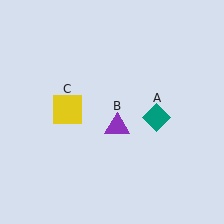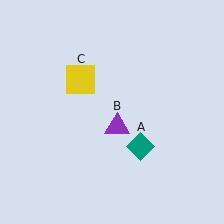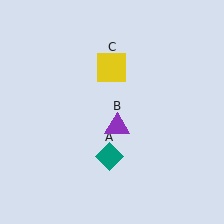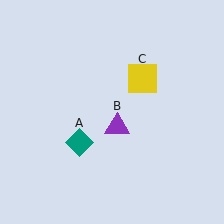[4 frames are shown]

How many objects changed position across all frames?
2 objects changed position: teal diamond (object A), yellow square (object C).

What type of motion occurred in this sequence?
The teal diamond (object A), yellow square (object C) rotated clockwise around the center of the scene.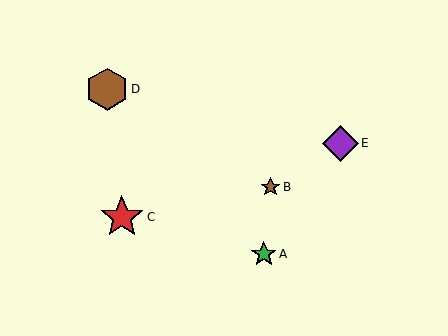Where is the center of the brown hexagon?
The center of the brown hexagon is at (107, 89).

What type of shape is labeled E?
Shape E is a purple diamond.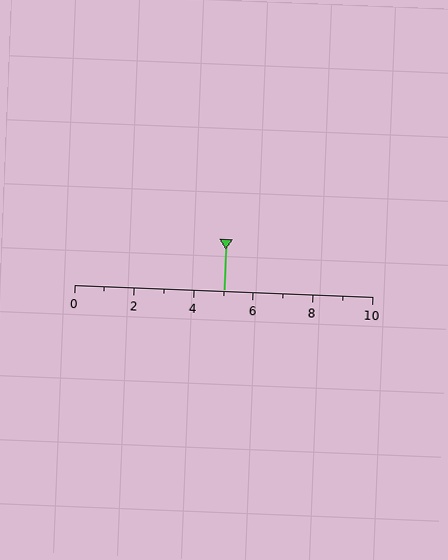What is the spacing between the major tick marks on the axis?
The major ticks are spaced 2 apart.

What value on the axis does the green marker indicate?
The marker indicates approximately 5.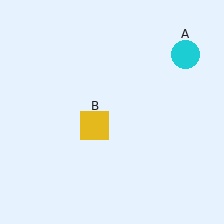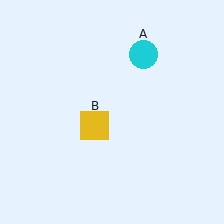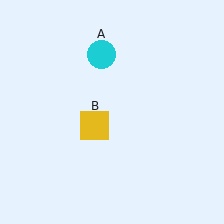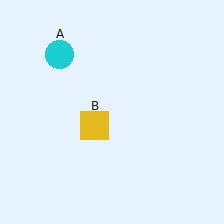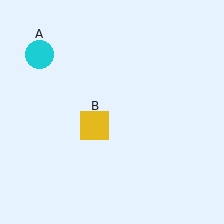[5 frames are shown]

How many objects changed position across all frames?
1 object changed position: cyan circle (object A).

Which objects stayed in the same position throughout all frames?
Yellow square (object B) remained stationary.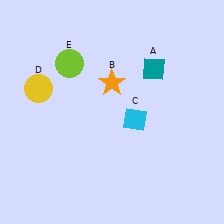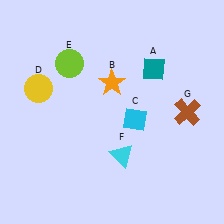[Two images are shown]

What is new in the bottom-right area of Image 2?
A cyan triangle (F) was added in the bottom-right area of Image 2.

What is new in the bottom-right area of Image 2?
A brown cross (G) was added in the bottom-right area of Image 2.